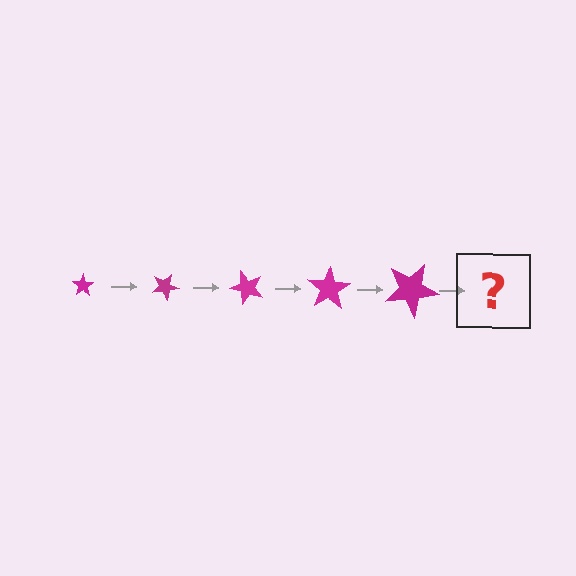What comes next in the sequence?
The next element should be a star, larger than the previous one and rotated 125 degrees from the start.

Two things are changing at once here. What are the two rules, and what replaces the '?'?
The two rules are that the star grows larger each step and it rotates 25 degrees each step. The '?' should be a star, larger than the previous one and rotated 125 degrees from the start.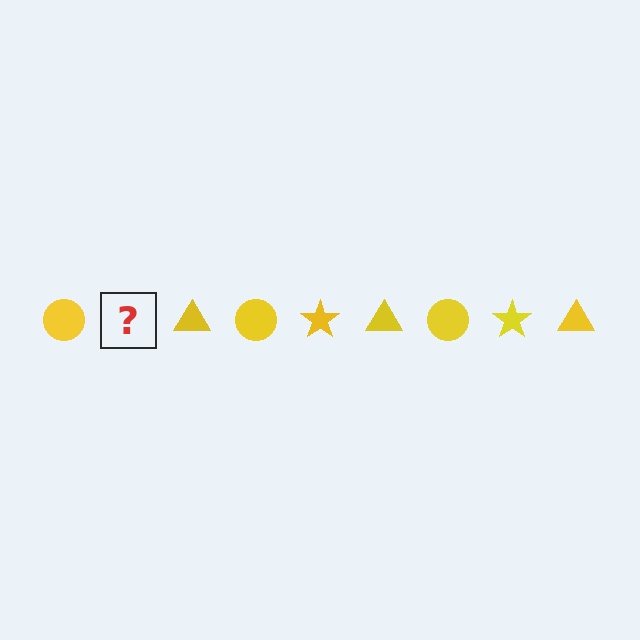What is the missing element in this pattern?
The missing element is a yellow star.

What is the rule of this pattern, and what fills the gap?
The rule is that the pattern cycles through circle, star, triangle shapes in yellow. The gap should be filled with a yellow star.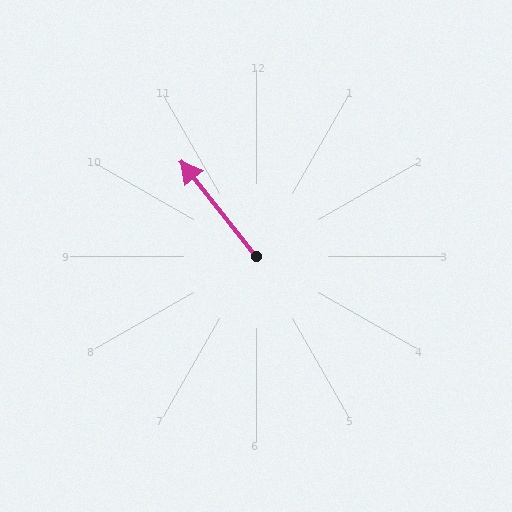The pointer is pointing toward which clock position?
Roughly 11 o'clock.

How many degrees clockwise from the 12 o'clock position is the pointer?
Approximately 322 degrees.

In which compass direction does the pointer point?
Northwest.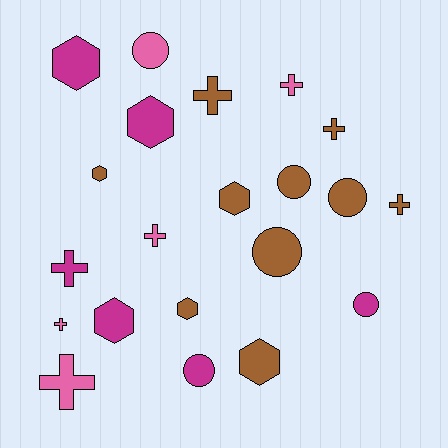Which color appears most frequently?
Brown, with 10 objects.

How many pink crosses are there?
There are 4 pink crosses.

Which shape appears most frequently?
Cross, with 8 objects.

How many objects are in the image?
There are 21 objects.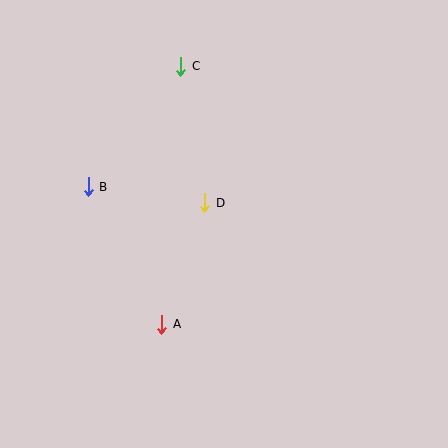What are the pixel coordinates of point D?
Point D is at (205, 203).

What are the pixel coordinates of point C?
Point C is at (181, 66).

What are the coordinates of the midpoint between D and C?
The midpoint between D and C is at (193, 135).